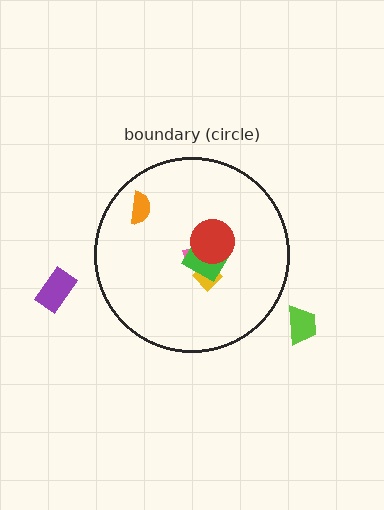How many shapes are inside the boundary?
5 inside, 2 outside.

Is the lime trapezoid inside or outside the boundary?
Outside.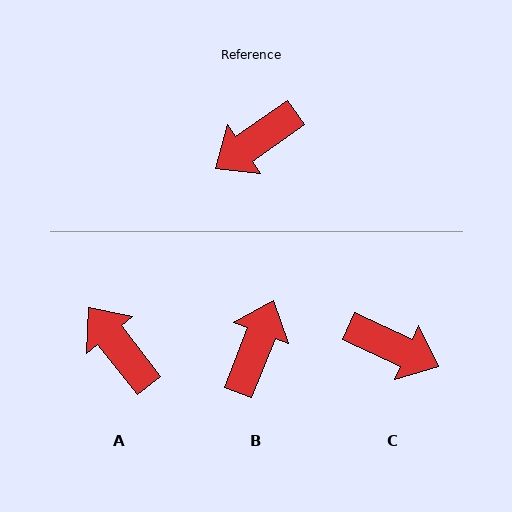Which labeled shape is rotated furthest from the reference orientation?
B, about 146 degrees away.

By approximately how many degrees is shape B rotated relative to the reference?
Approximately 146 degrees clockwise.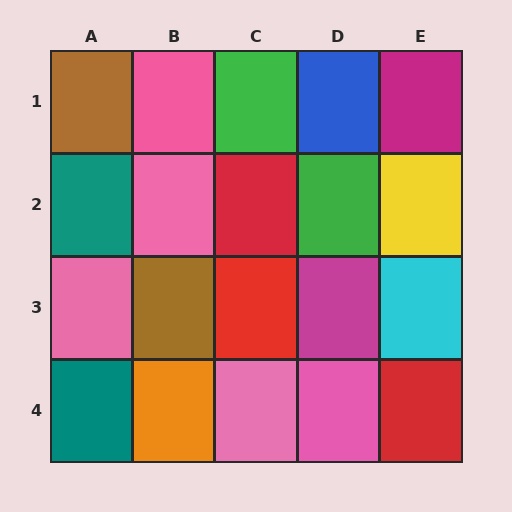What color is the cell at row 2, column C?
Red.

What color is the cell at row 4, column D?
Pink.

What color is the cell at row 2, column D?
Green.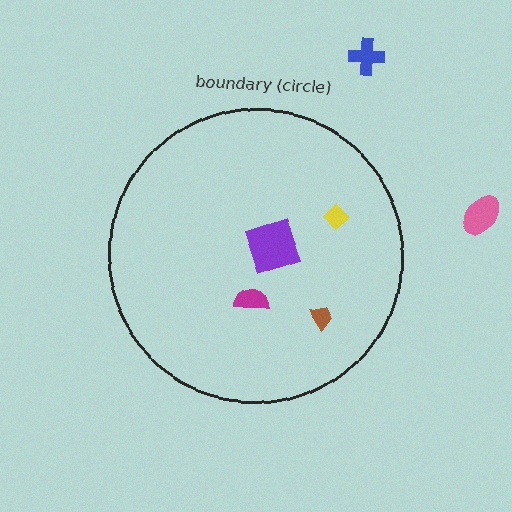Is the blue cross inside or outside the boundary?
Outside.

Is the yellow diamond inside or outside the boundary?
Inside.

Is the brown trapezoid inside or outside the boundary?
Inside.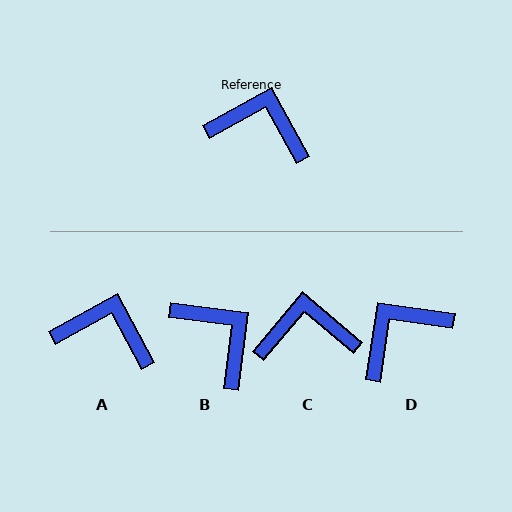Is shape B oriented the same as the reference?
No, it is off by about 36 degrees.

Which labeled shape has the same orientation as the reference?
A.